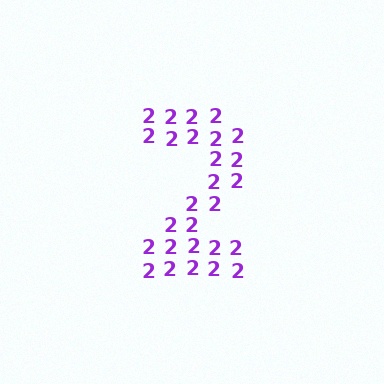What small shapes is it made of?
It is made of small digit 2's.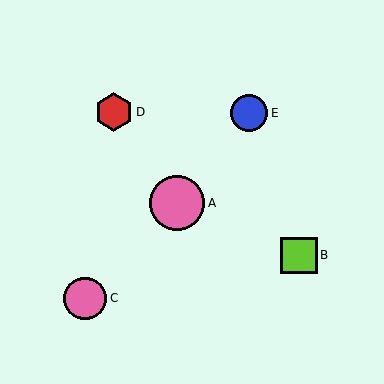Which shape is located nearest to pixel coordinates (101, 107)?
The red hexagon (labeled D) at (114, 112) is nearest to that location.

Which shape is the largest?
The pink circle (labeled A) is the largest.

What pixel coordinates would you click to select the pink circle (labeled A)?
Click at (177, 203) to select the pink circle A.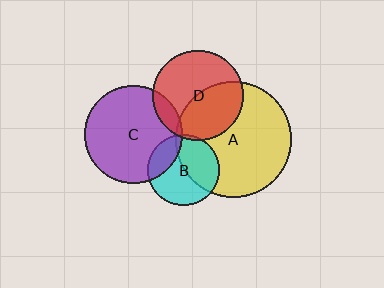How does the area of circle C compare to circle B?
Approximately 1.9 times.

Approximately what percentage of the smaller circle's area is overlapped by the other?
Approximately 45%.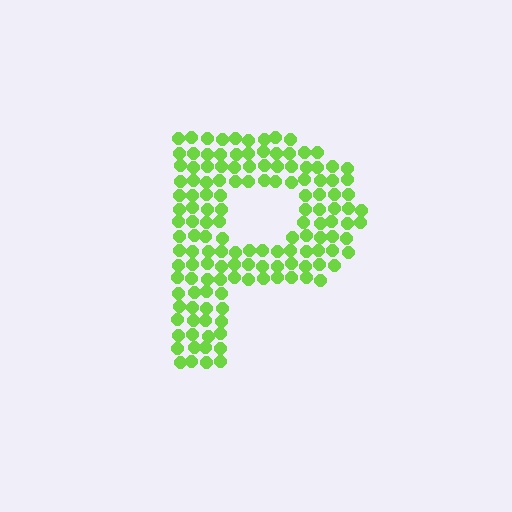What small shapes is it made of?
It is made of small circles.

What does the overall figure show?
The overall figure shows the letter P.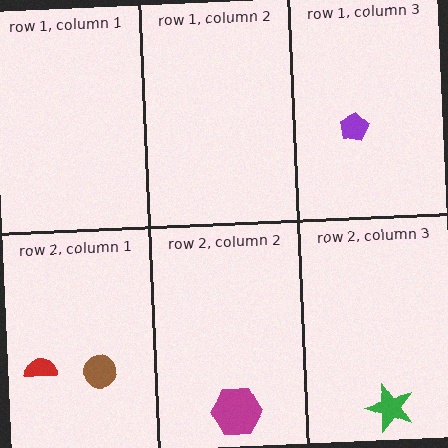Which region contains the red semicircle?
The row 2, column 1 region.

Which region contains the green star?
The row 2, column 3 region.